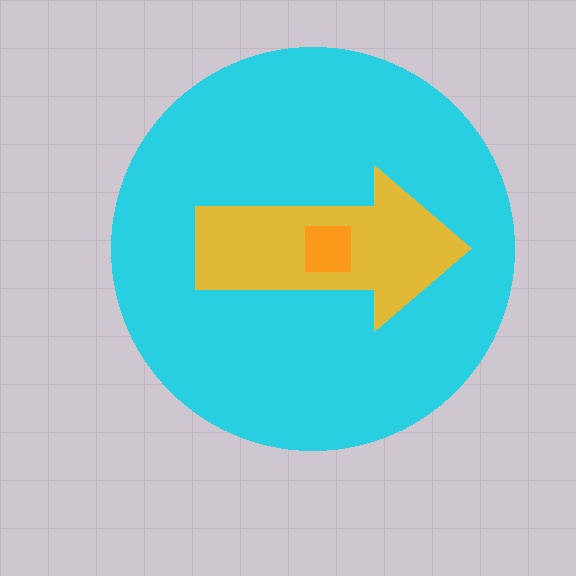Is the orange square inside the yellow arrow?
Yes.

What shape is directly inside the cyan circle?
The yellow arrow.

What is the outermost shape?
The cyan circle.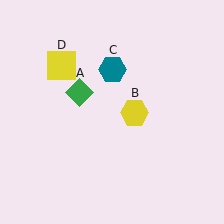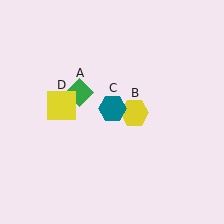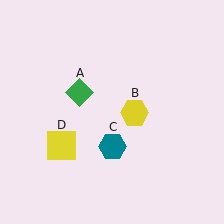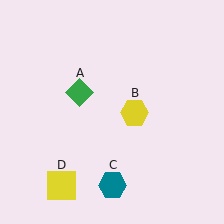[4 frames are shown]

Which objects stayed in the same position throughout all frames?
Green diamond (object A) and yellow hexagon (object B) remained stationary.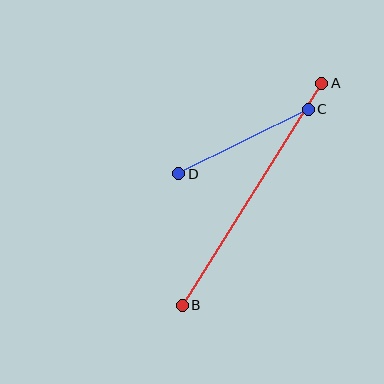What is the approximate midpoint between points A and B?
The midpoint is at approximately (252, 194) pixels.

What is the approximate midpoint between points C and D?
The midpoint is at approximately (243, 141) pixels.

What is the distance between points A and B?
The distance is approximately 262 pixels.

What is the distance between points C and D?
The distance is approximately 145 pixels.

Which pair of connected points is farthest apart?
Points A and B are farthest apart.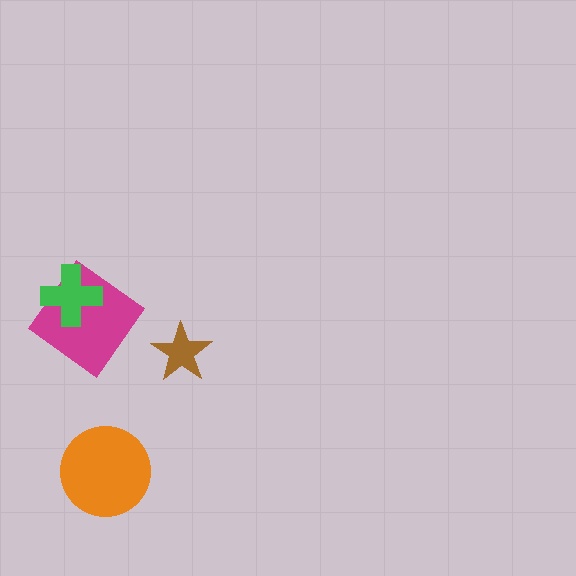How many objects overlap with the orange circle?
0 objects overlap with the orange circle.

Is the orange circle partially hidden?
No, no other shape covers it.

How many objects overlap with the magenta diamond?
1 object overlaps with the magenta diamond.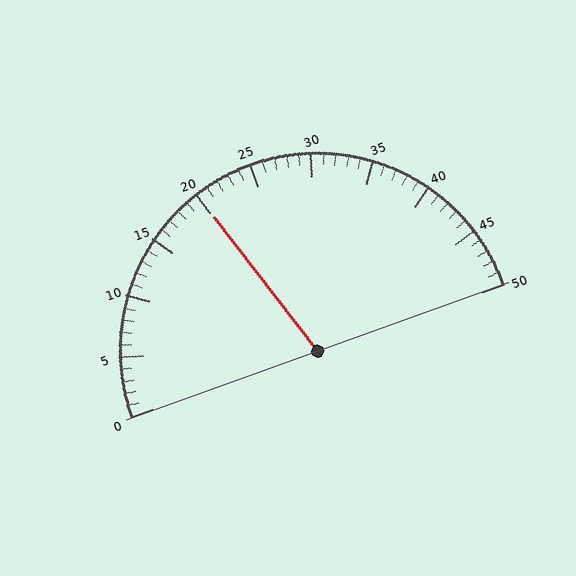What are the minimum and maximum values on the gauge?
The gauge ranges from 0 to 50.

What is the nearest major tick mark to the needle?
The nearest major tick mark is 20.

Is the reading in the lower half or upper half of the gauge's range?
The reading is in the lower half of the range (0 to 50).